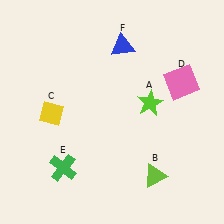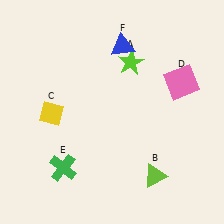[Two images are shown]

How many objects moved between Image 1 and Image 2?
1 object moved between the two images.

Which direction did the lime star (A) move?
The lime star (A) moved up.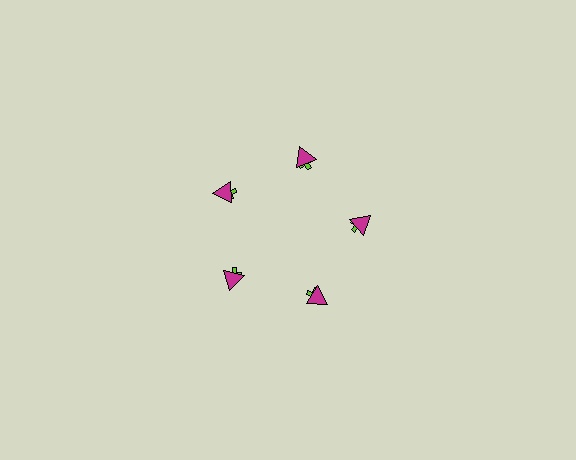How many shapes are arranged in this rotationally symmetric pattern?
There are 10 shapes, arranged in 5 groups of 2.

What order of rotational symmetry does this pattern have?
This pattern has 5-fold rotational symmetry.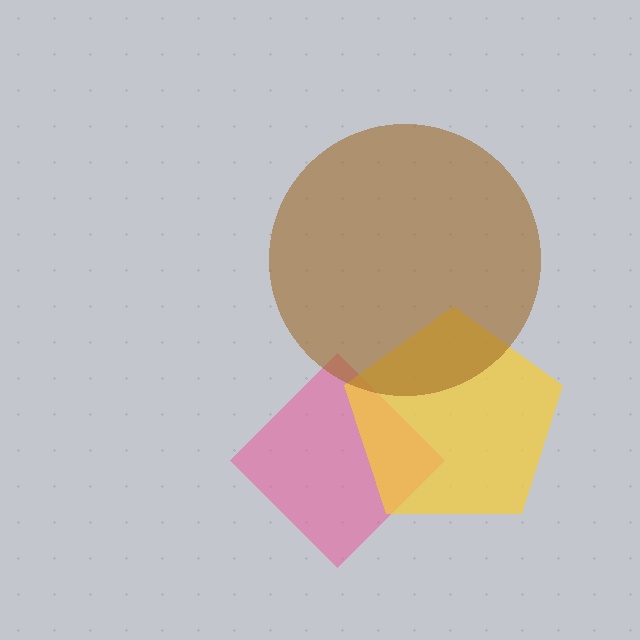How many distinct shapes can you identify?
There are 3 distinct shapes: a pink diamond, a yellow pentagon, a brown circle.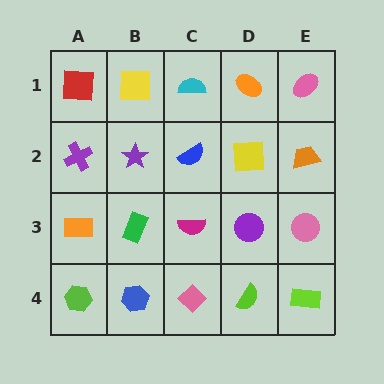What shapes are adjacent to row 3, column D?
A yellow square (row 2, column D), a lime semicircle (row 4, column D), a magenta semicircle (row 3, column C), a pink circle (row 3, column E).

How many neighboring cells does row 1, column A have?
2.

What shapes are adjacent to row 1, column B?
A purple star (row 2, column B), a red square (row 1, column A), a cyan semicircle (row 1, column C).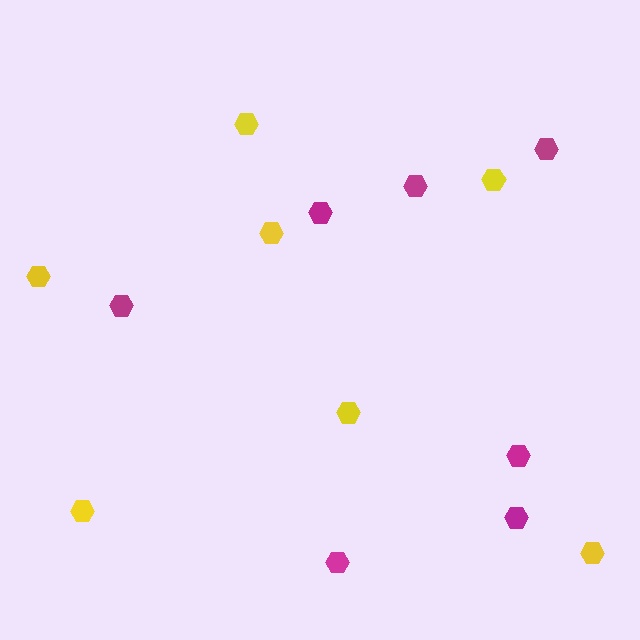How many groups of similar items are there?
There are 2 groups: one group of yellow hexagons (7) and one group of magenta hexagons (7).